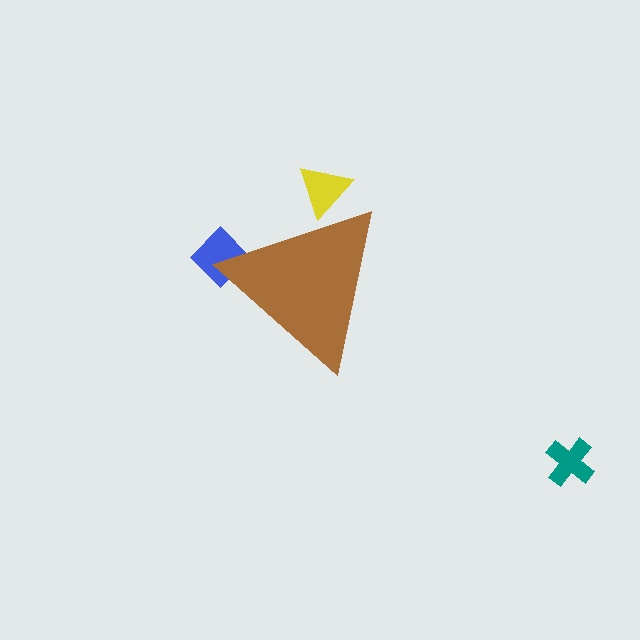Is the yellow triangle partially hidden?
Yes, the yellow triangle is partially hidden behind the brown triangle.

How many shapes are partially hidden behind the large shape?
2 shapes are partially hidden.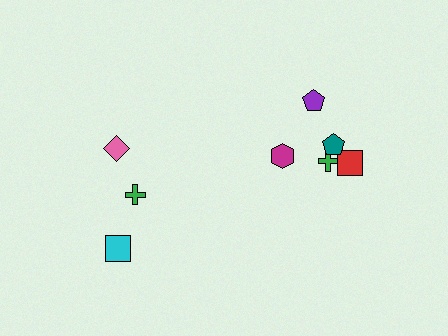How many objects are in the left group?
There are 3 objects.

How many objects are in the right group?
There are 5 objects.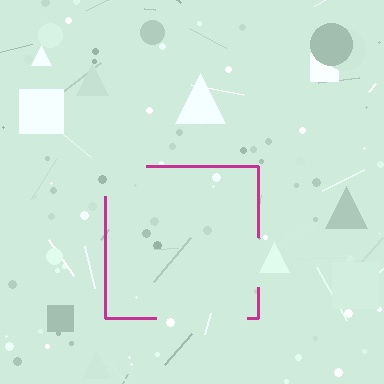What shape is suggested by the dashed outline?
The dashed outline suggests a square.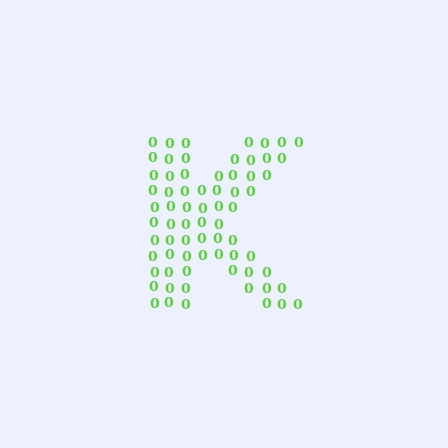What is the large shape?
The large shape is the letter K.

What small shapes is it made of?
It is made of small digit 0's.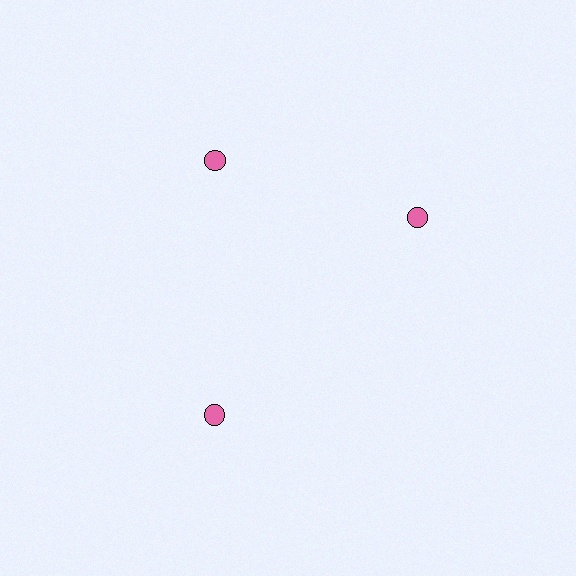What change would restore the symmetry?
The symmetry would be restored by rotating it back into even spacing with its neighbors so that all 3 circles sit at equal angles and equal distance from the center.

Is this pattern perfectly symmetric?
No. The 3 pink circles are arranged in a ring, but one element near the 3 o'clock position is rotated out of alignment along the ring, breaking the 3-fold rotational symmetry.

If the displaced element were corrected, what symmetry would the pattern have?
It would have 3-fold rotational symmetry — the pattern would map onto itself every 120 degrees.